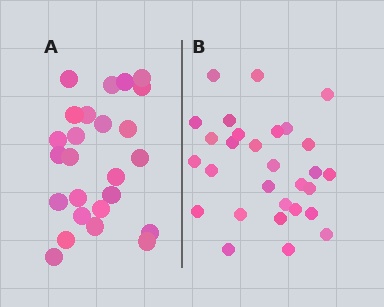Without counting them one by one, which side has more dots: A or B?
Region B (the right region) has more dots.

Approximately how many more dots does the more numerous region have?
Region B has about 4 more dots than region A.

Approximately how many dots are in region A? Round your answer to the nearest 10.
About 20 dots. (The exact count is 25, which rounds to 20.)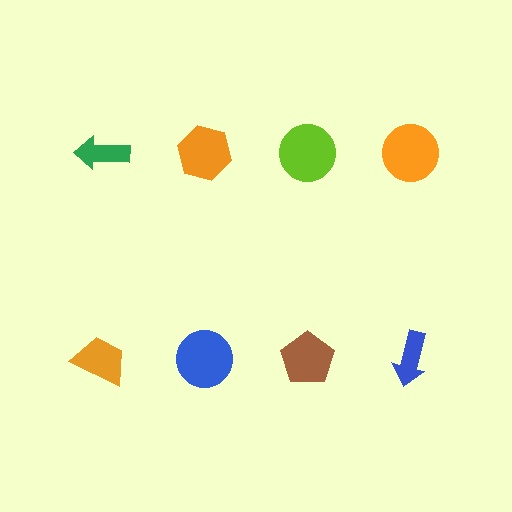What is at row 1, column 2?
An orange hexagon.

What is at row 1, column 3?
A lime circle.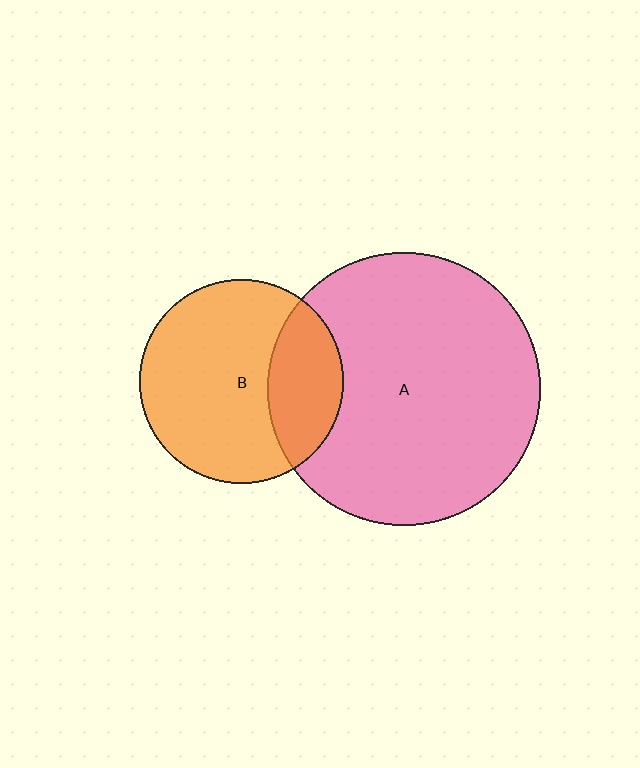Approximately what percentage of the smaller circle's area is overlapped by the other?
Approximately 25%.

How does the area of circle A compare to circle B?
Approximately 1.8 times.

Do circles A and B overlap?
Yes.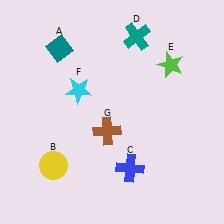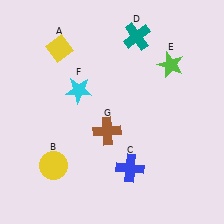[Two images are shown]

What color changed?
The diamond (A) changed from teal in Image 1 to yellow in Image 2.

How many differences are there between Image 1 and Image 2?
There is 1 difference between the two images.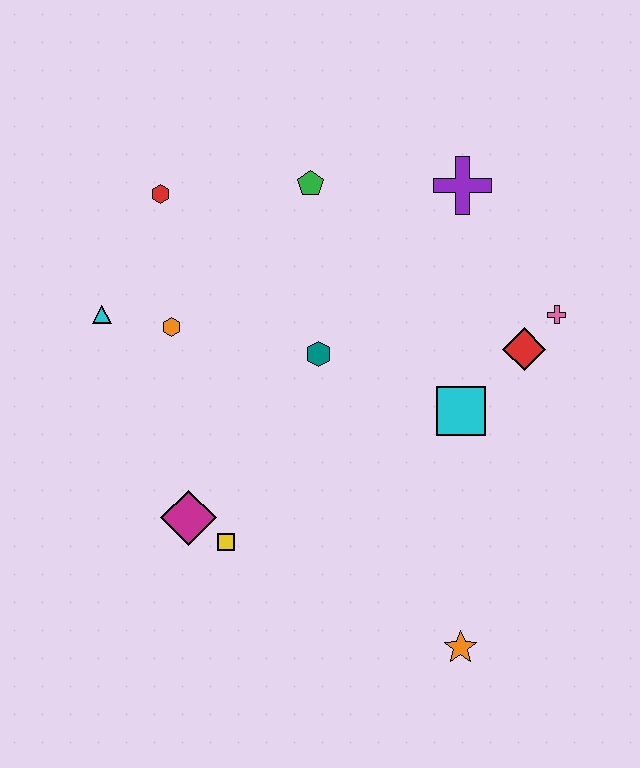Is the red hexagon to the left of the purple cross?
Yes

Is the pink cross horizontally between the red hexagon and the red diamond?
No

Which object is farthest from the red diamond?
The cyan triangle is farthest from the red diamond.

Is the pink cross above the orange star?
Yes